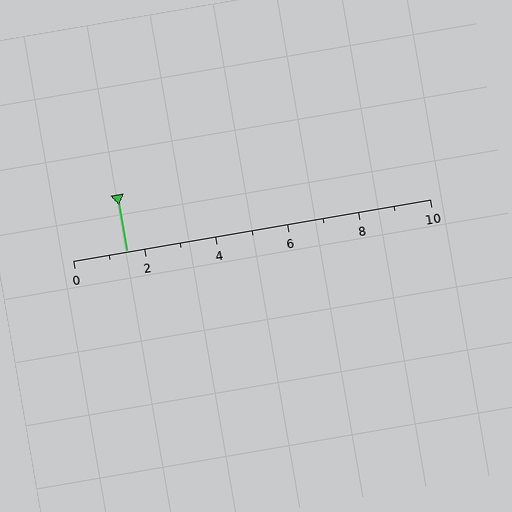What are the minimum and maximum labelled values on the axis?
The axis runs from 0 to 10.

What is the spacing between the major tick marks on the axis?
The major ticks are spaced 2 apart.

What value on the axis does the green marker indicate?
The marker indicates approximately 1.5.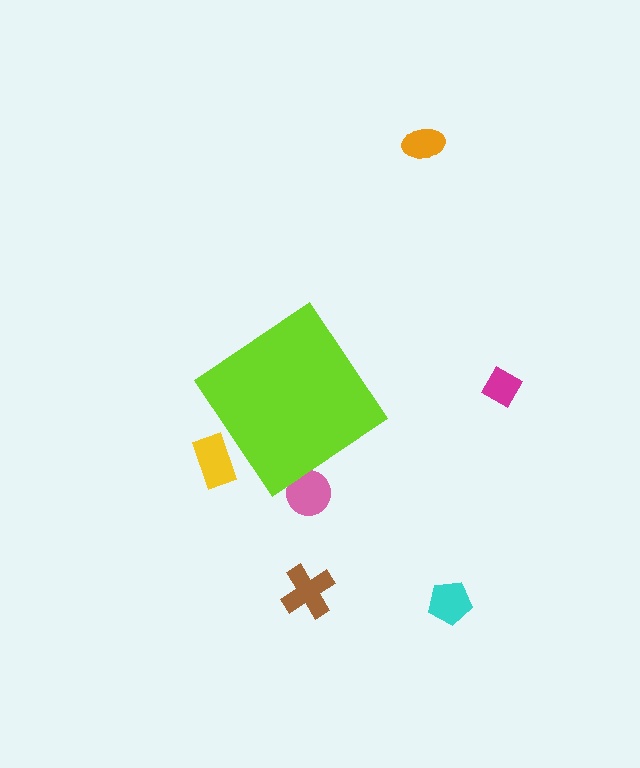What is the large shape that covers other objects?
A lime diamond.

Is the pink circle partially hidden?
Yes, the pink circle is partially hidden behind the lime diamond.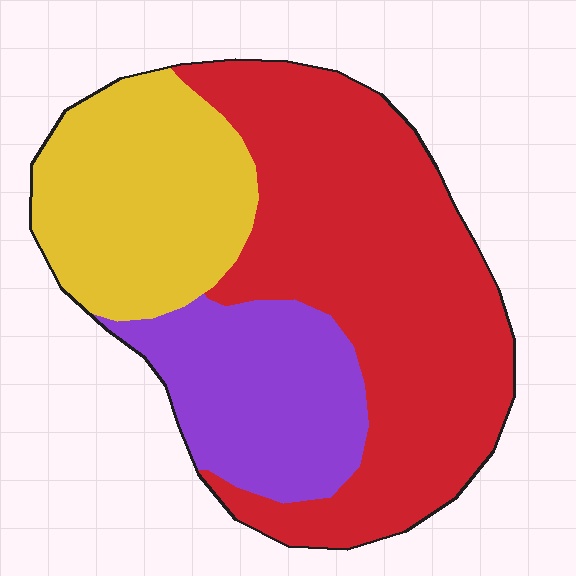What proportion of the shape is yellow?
Yellow covers 26% of the shape.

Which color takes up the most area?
Red, at roughly 50%.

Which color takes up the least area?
Purple, at roughly 20%.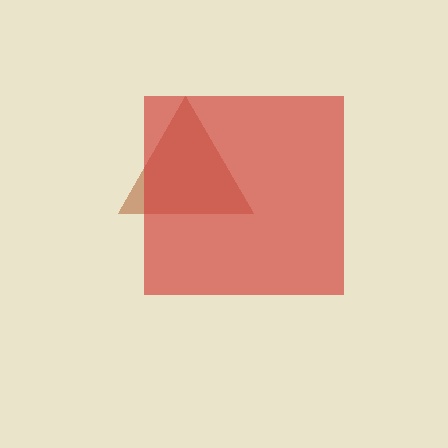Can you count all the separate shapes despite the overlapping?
Yes, there are 2 separate shapes.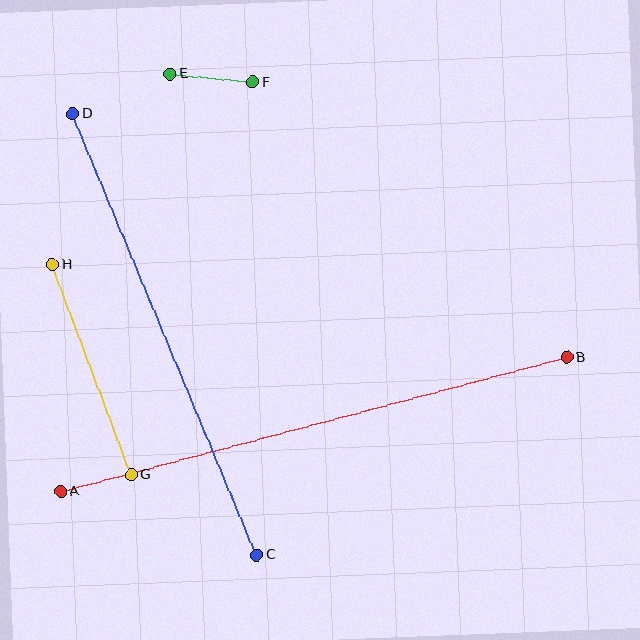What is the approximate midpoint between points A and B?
The midpoint is at approximately (314, 424) pixels.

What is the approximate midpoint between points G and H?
The midpoint is at approximately (92, 369) pixels.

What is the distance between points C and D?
The distance is approximately 478 pixels.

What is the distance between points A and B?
The distance is approximately 524 pixels.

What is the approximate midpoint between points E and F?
The midpoint is at approximately (211, 78) pixels.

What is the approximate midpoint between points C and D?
The midpoint is at approximately (165, 334) pixels.